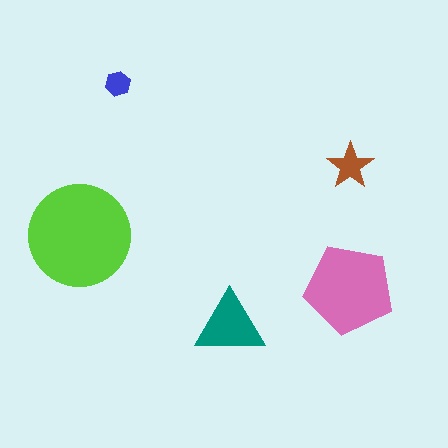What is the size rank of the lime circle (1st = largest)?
1st.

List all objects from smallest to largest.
The blue hexagon, the brown star, the teal triangle, the pink pentagon, the lime circle.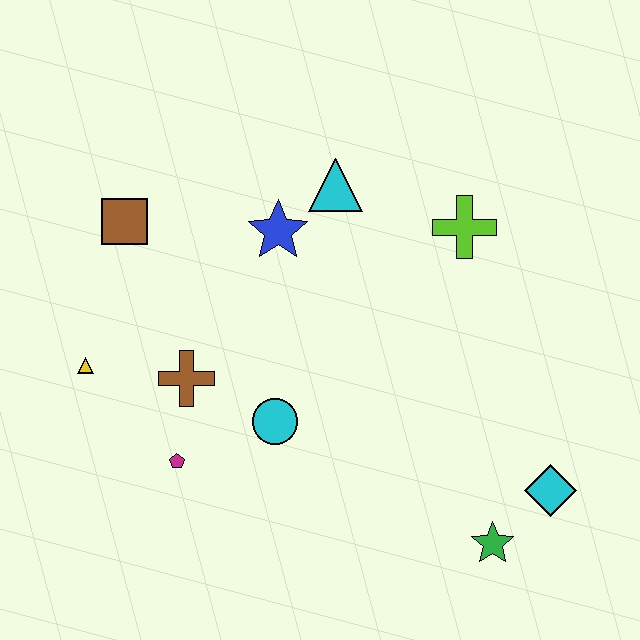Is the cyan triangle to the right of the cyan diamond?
No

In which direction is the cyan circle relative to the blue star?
The cyan circle is below the blue star.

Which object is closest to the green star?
The cyan diamond is closest to the green star.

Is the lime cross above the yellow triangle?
Yes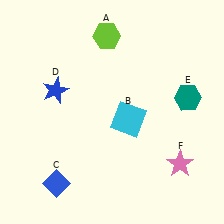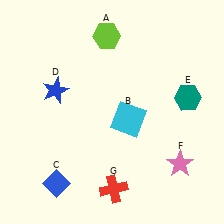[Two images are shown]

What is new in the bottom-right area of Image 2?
A red cross (G) was added in the bottom-right area of Image 2.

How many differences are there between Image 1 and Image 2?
There is 1 difference between the two images.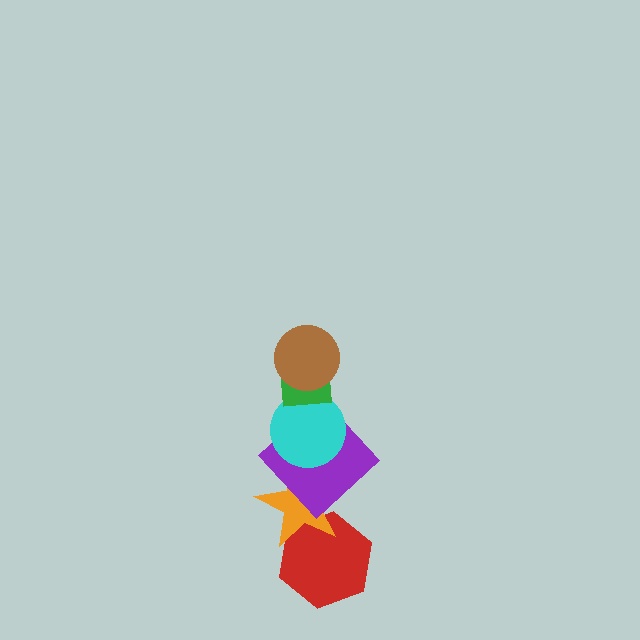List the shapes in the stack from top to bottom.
From top to bottom: the brown circle, the green square, the cyan circle, the purple diamond, the orange star, the red hexagon.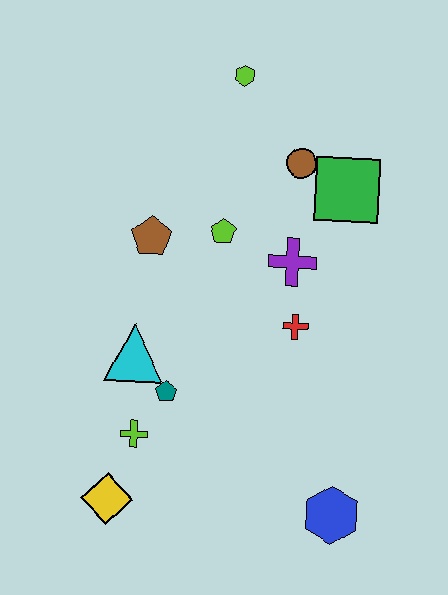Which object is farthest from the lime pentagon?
The blue hexagon is farthest from the lime pentagon.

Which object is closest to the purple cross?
The red cross is closest to the purple cross.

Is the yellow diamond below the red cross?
Yes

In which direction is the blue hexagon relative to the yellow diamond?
The blue hexagon is to the right of the yellow diamond.